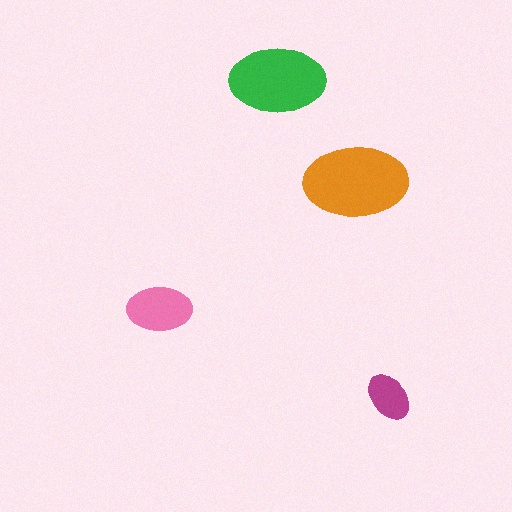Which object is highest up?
The green ellipse is topmost.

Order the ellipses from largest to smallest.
the orange one, the green one, the pink one, the magenta one.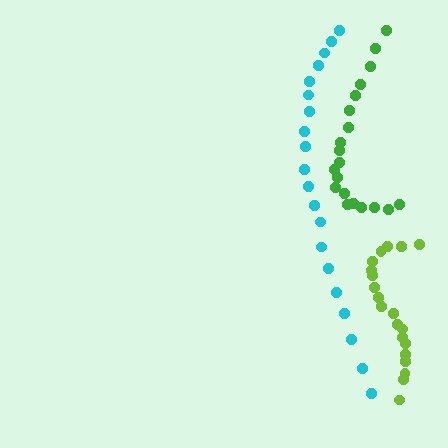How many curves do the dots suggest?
There are 3 distinct paths.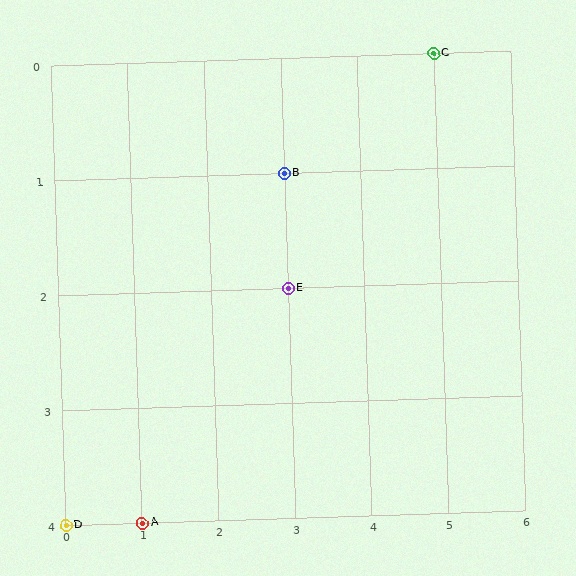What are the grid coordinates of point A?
Point A is at grid coordinates (1, 4).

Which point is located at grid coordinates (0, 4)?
Point D is at (0, 4).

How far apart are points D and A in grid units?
Points D and A are 1 column apart.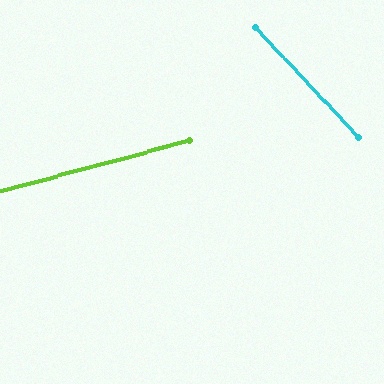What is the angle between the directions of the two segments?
Approximately 62 degrees.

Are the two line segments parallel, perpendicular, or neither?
Neither parallel nor perpendicular — they differ by about 62°.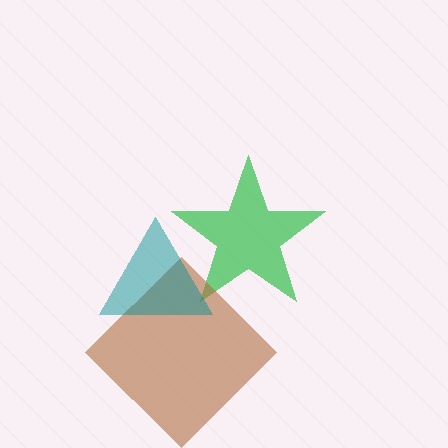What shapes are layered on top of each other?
The layered shapes are: a green star, a brown diamond, a teal triangle.